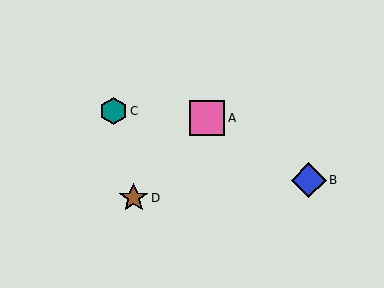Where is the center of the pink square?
The center of the pink square is at (207, 118).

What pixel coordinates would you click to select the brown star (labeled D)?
Click at (134, 198) to select the brown star D.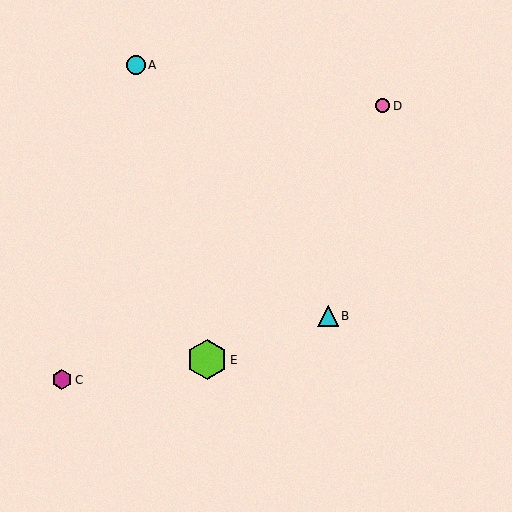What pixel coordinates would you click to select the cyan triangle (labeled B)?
Click at (328, 316) to select the cyan triangle B.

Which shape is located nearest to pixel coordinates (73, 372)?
The magenta hexagon (labeled C) at (62, 380) is nearest to that location.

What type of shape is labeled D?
Shape D is a pink circle.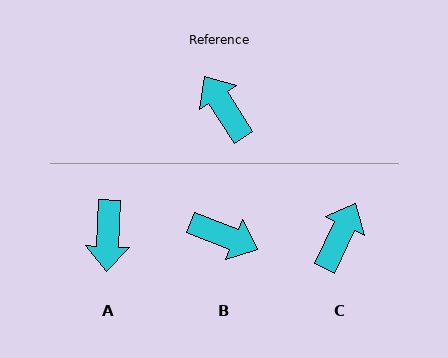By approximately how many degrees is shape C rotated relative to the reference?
Approximately 58 degrees clockwise.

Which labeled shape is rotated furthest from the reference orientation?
B, about 145 degrees away.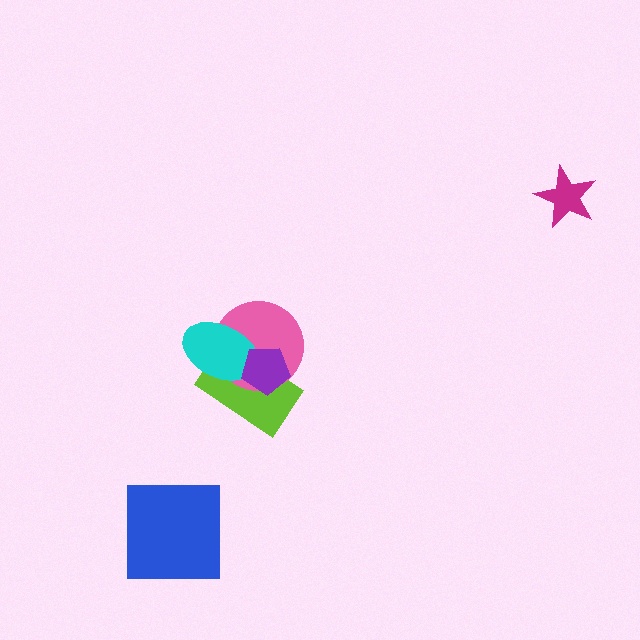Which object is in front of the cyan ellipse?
The purple pentagon is in front of the cyan ellipse.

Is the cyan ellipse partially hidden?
Yes, it is partially covered by another shape.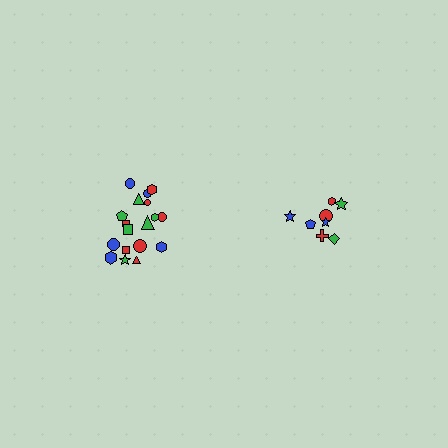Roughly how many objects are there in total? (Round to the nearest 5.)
Roughly 25 objects in total.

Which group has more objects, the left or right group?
The left group.